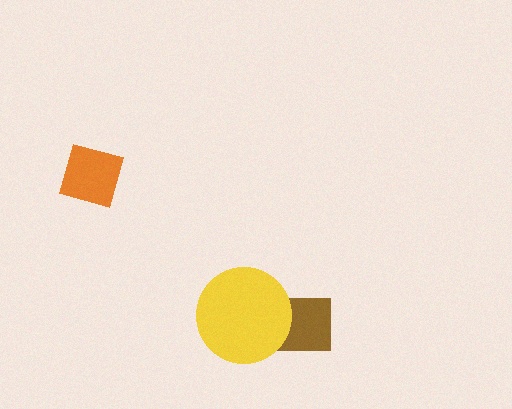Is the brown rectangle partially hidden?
Yes, it is partially covered by another shape.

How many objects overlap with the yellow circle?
1 object overlaps with the yellow circle.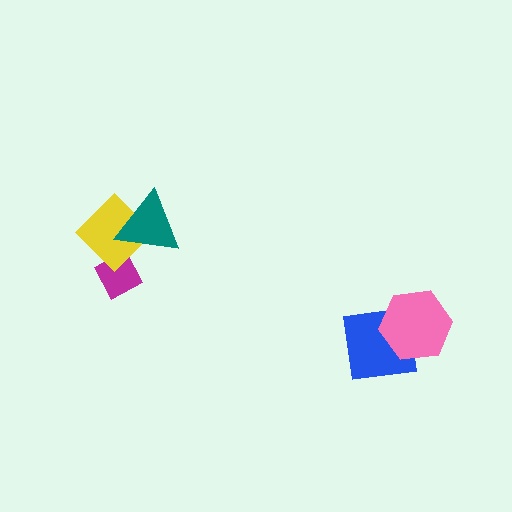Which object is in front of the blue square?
The pink hexagon is in front of the blue square.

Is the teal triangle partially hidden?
No, no other shape covers it.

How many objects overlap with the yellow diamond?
2 objects overlap with the yellow diamond.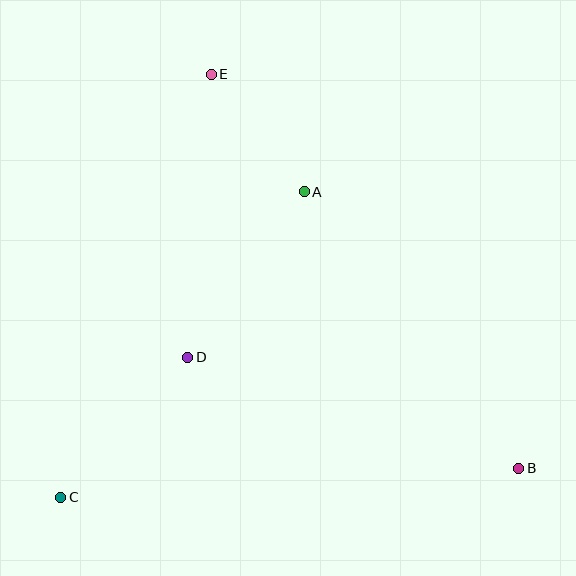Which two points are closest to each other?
Points A and E are closest to each other.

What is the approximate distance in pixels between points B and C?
The distance between B and C is approximately 459 pixels.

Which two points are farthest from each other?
Points B and E are farthest from each other.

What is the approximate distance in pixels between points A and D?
The distance between A and D is approximately 202 pixels.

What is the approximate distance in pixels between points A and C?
The distance between A and C is approximately 391 pixels.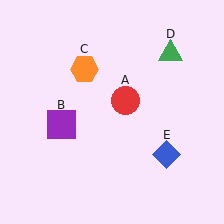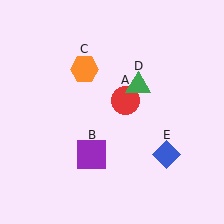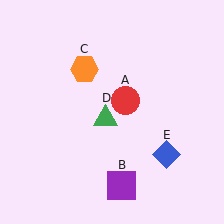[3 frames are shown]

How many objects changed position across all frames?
2 objects changed position: purple square (object B), green triangle (object D).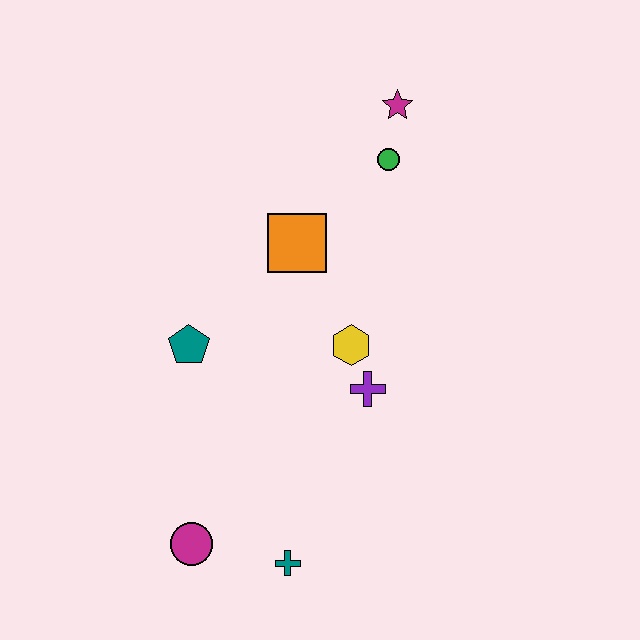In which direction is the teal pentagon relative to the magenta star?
The teal pentagon is below the magenta star.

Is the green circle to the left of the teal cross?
No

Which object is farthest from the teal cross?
The magenta star is farthest from the teal cross.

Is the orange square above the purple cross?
Yes